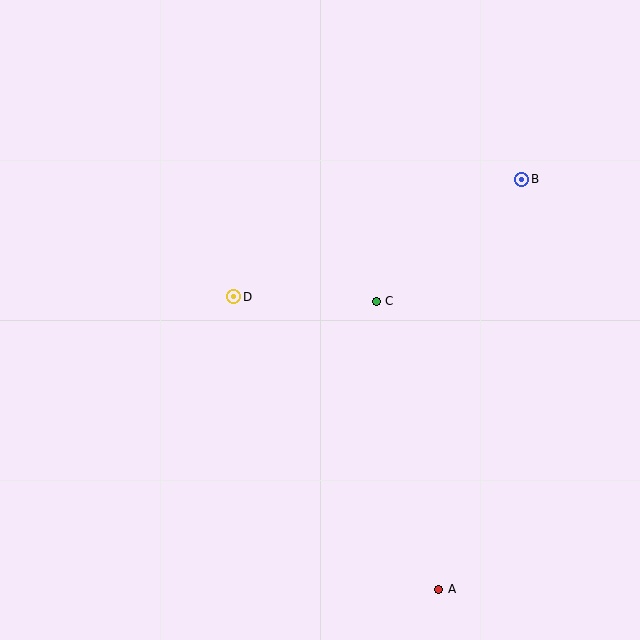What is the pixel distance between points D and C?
The distance between D and C is 143 pixels.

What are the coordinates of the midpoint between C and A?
The midpoint between C and A is at (408, 445).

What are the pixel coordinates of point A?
Point A is at (439, 589).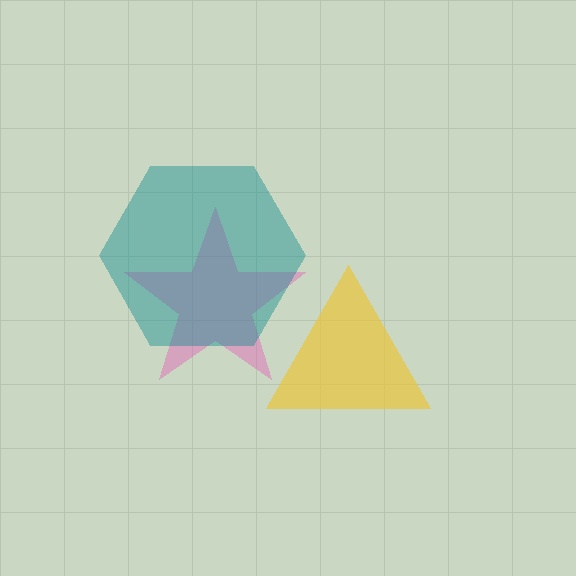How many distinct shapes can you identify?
There are 3 distinct shapes: a pink star, a teal hexagon, a yellow triangle.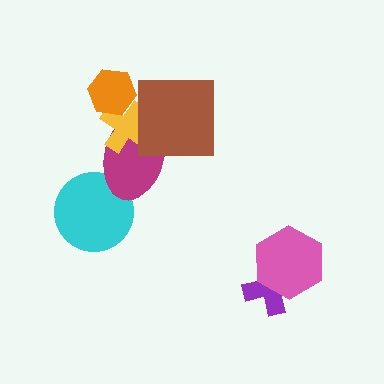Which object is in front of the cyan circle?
The magenta ellipse is in front of the cyan circle.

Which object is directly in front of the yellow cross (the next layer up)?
The brown square is directly in front of the yellow cross.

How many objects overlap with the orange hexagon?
1 object overlaps with the orange hexagon.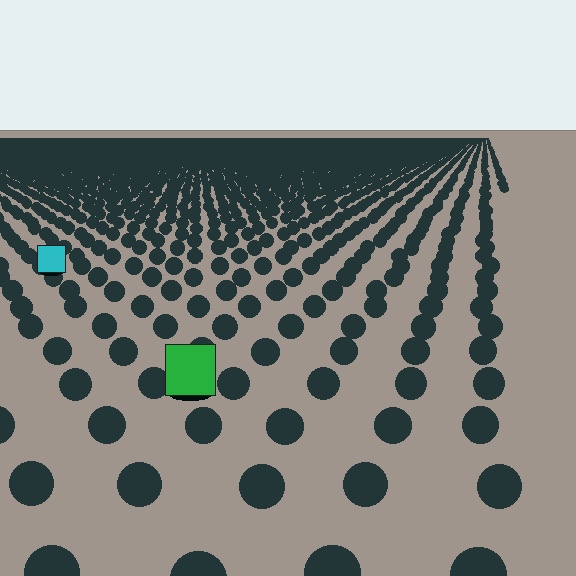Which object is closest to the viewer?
The green square is closest. The texture marks near it are larger and more spread out.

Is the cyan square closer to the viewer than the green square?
No. The green square is closer — you can tell from the texture gradient: the ground texture is coarser near it.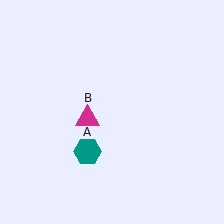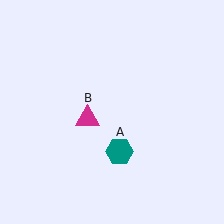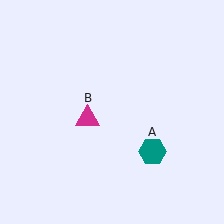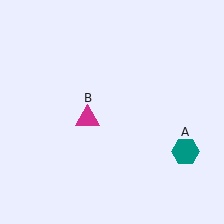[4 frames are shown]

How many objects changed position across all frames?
1 object changed position: teal hexagon (object A).